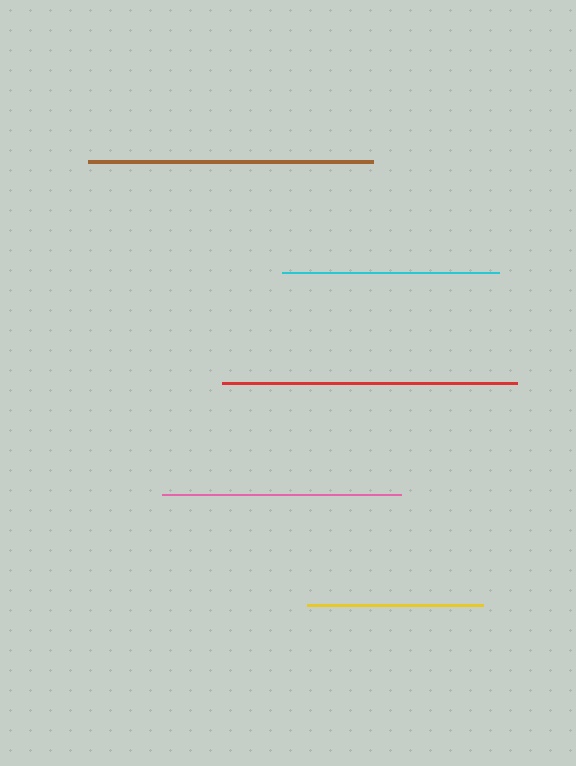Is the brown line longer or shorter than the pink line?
The brown line is longer than the pink line.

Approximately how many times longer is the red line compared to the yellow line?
The red line is approximately 1.7 times the length of the yellow line.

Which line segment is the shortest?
The yellow line is the shortest at approximately 176 pixels.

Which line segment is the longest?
The red line is the longest at approximately 294 pixels.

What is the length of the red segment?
The red segment is approximately 294 pixels long.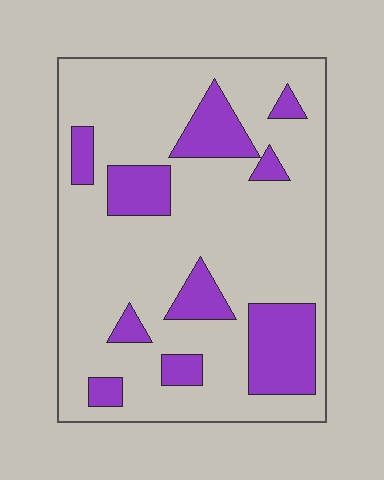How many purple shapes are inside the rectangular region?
10.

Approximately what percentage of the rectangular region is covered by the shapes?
Approximately 20%.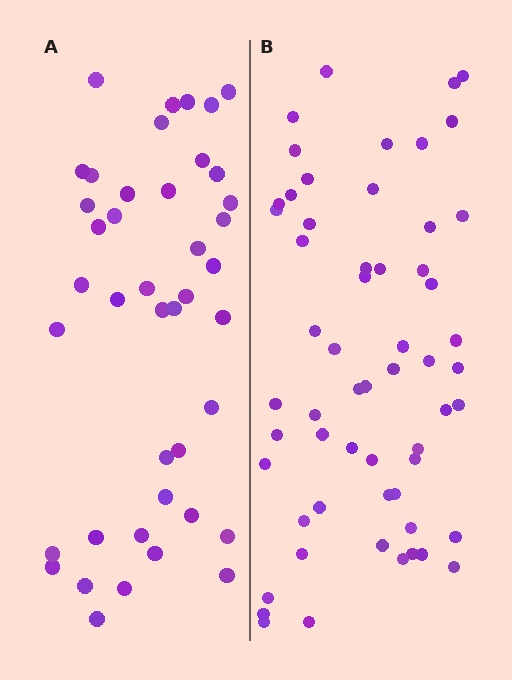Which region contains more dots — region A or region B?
Region B (the right region) has more dots.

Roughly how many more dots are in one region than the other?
Region B has approximately 15 more dots than region A.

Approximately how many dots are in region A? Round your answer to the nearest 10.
About 40 dots. (The exact count is 42, which rounds to 40.)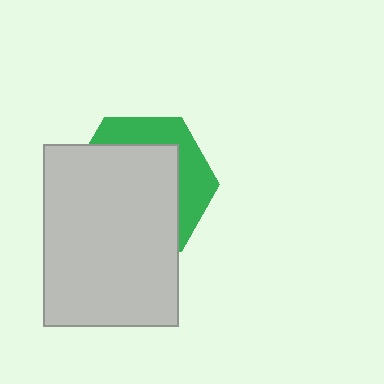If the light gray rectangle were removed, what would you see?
You would see the complete green hexagon.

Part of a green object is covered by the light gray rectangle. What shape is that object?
It is a hexagon.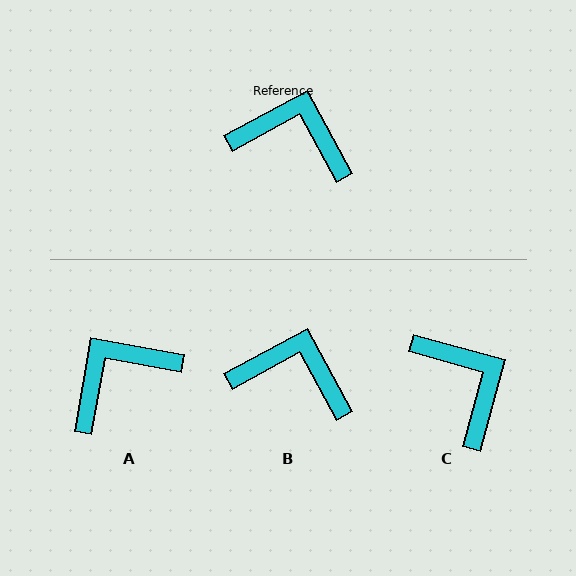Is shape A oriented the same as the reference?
No, it is off by about 51 degrees.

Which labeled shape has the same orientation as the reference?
B.